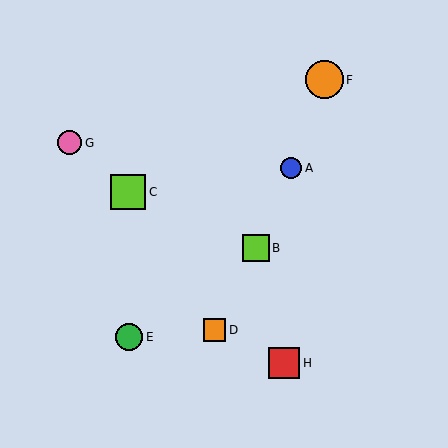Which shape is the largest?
The orange circle (labeled F) is the largest.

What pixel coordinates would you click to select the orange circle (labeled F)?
Click at (325, 80) to select the orange circle F.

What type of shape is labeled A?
Shape A is a blue circle.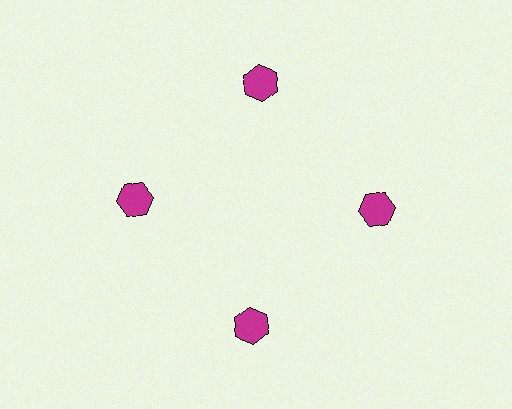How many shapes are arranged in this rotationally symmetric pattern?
There are 4 shapes, arranged in 4 groups of 1.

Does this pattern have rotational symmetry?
Yes, this pattern has 4-fold rotational symmetry. It looks the same after rotating 90 degrees around the center.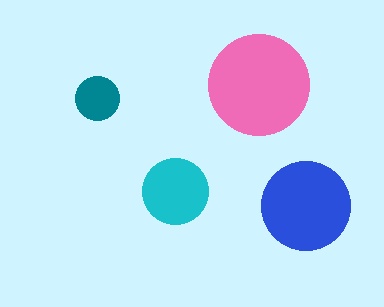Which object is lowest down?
The blue circle is bottommost.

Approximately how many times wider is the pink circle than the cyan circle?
About 1.5 times wider.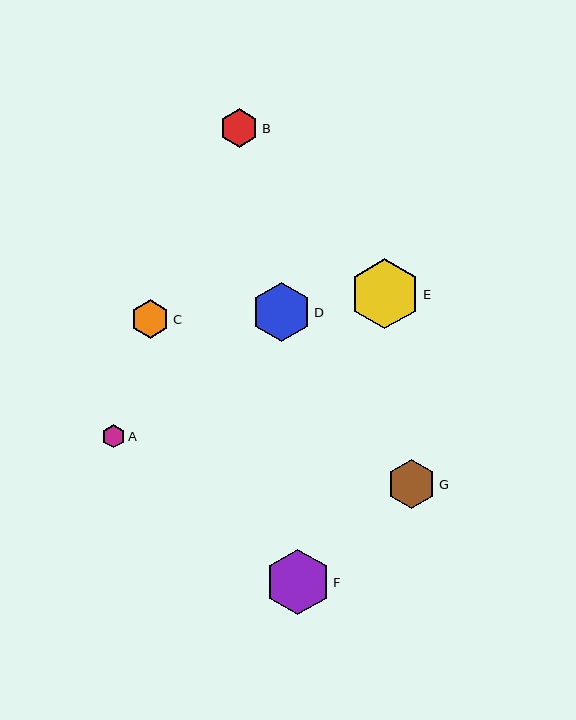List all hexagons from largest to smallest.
From largest to smallest: E, F, D, G, C, B, A.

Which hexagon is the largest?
Hexagon E is the largest with a size of approximately 70 pixels.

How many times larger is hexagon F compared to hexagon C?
Hexagon F is approximately 1.7 times the size of hexagon C.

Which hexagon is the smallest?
Hexagon A is the smallest with a size of approximately 23 pixels.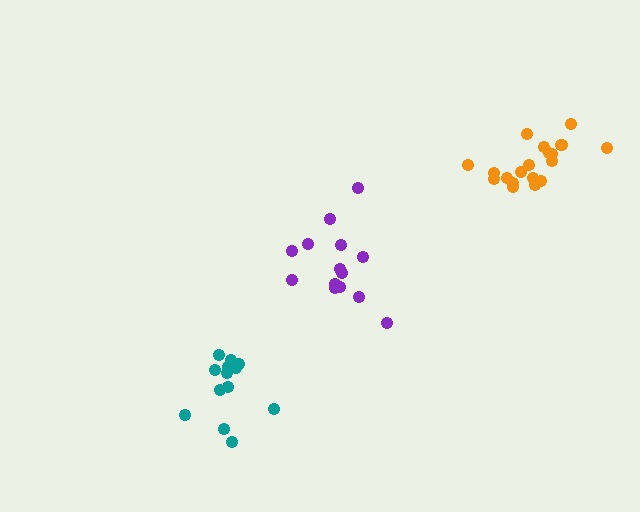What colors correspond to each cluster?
The clusters are colored: teal, purple, orange.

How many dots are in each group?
Group 1: 14 dots, Group 2: 14 dots, Group 3: 19 dots (47 total).